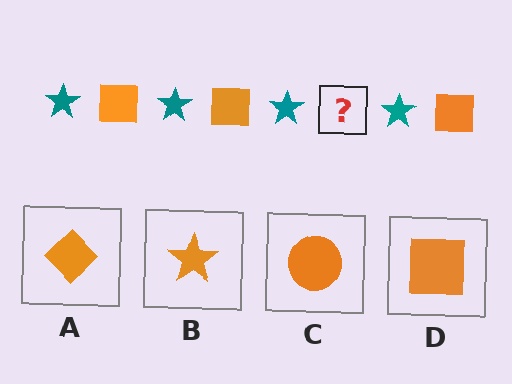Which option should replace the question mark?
Option D.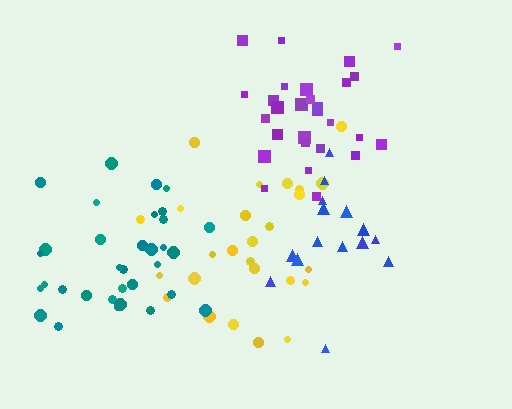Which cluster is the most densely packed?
Purple.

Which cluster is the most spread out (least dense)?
Blue.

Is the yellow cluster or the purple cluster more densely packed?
Purple.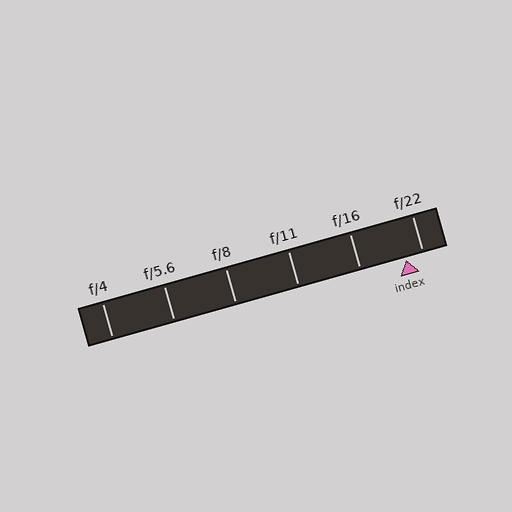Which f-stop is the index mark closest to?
The index mark is closest to f/22.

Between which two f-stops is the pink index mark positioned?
The index mark is between f/16 and f/22.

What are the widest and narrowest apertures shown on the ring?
The widest aperture shown is f/4 and the narrowest is f/22.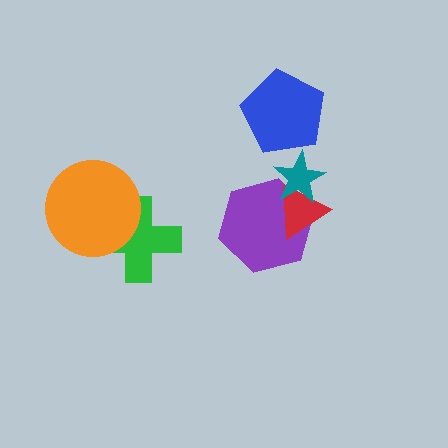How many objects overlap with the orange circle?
1 object overlaps with the orange circle.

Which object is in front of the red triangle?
The teal star is in front of the red triangle.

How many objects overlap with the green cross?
1 object overlaps with the green cross.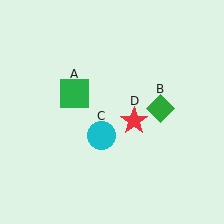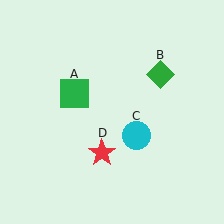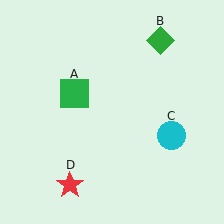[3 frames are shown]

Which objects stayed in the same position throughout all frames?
Green square (object A) remained stationary.